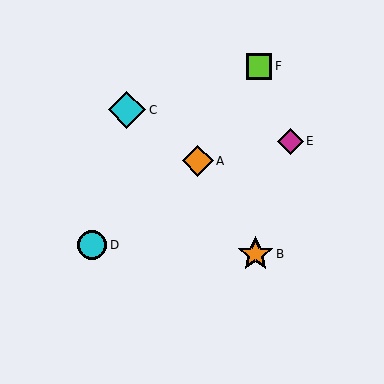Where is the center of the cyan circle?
The center of the cyan circle is at (92, 245).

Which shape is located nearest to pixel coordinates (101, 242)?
The cyan circle (labeled D) at (92, 245) is nearest to that location.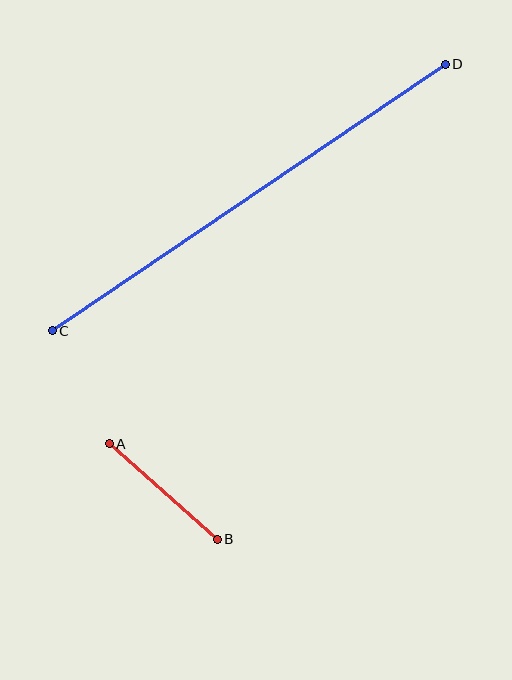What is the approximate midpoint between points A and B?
The midpoint is at approximately (163, 491) pixels.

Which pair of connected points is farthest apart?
Points C and D are farthest apart.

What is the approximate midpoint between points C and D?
The midpoint is at approximately (249, 198) pixels.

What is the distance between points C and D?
The distance is approximately 475 pixels.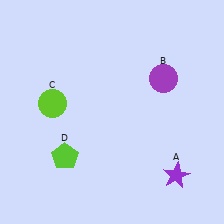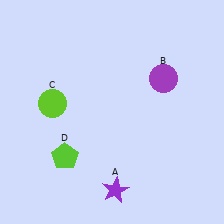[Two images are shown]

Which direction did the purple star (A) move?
The purple star (A) moved left.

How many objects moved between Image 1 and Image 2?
1 object moved between the two images.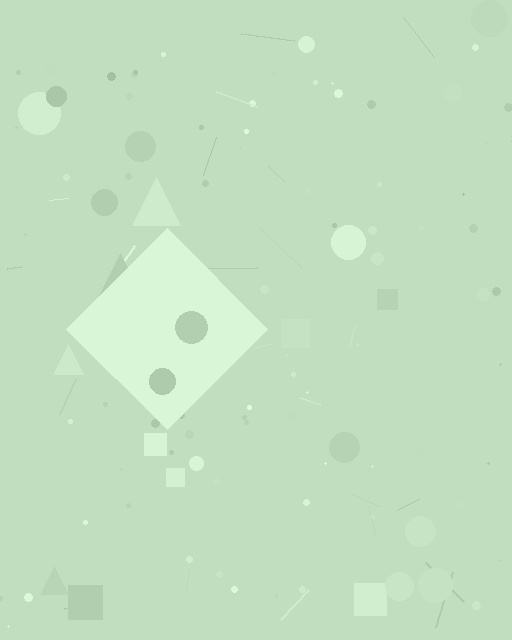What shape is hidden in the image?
A diamond is hidden in the image.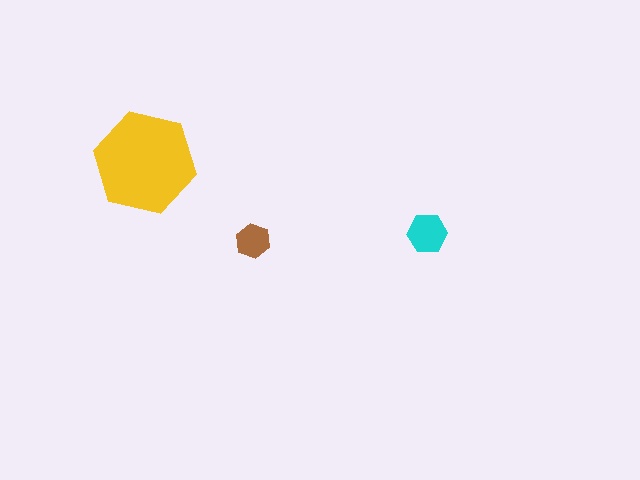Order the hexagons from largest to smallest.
the yellow one, the cyan one, the brown one.